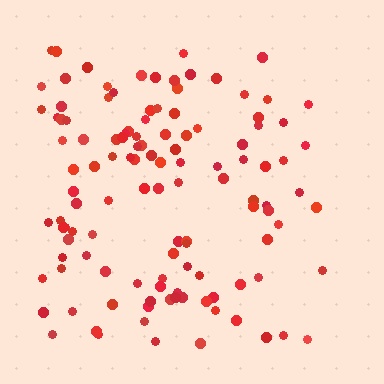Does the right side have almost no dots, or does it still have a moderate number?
Still a moderate number, just noticeably fewer than the left.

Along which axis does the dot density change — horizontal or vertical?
Horizontal.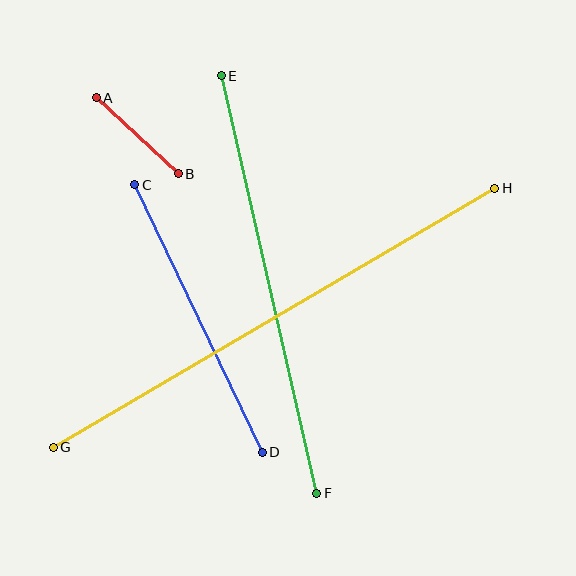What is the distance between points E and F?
The distance is approximately 428 pixels.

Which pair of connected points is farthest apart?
Points G and H are farthest apart.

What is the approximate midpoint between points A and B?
The midpoint is at approximately (137, 136) pixels.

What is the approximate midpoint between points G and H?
The midpoint is at approximately (274, 318) pixels.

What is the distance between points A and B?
The distance is approximately 112 pixels.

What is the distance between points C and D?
The distance is approximately 296 pixels.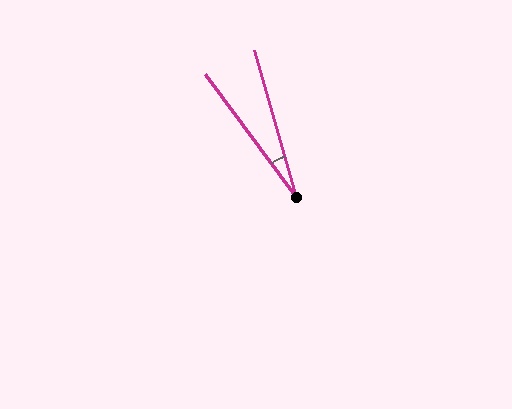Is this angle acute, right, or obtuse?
It is acute.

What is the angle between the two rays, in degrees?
Approximately 21 degrees.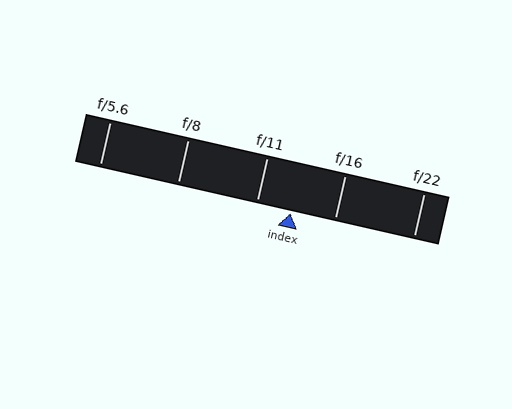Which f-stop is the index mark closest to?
The index mark is closest to f/11.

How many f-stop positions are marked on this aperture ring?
There are 5 f-stop positions marked.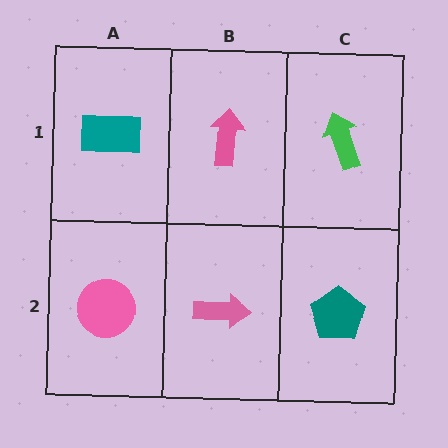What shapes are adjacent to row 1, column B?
A pink arrow (row 2, column B), a teal rectangle (row 1, column A), a green arrow (row 1, column C).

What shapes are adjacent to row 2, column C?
A green arrow (row 1, column C), a pink arrow (row 2, column B).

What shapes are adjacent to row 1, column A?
A pink circle (row 2, column A), a pink arrow (row 1, column B).